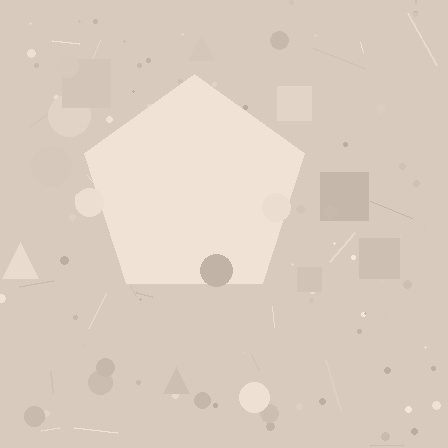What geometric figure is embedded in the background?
A pentagon is embedded in the background.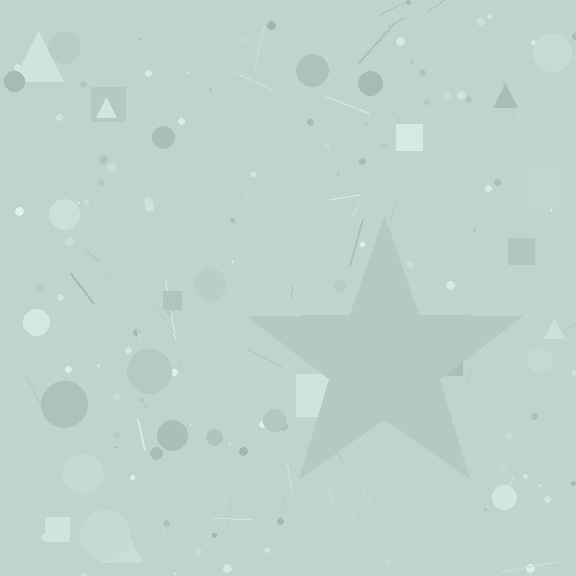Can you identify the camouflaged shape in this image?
The camouflaged shape is a star.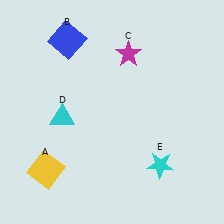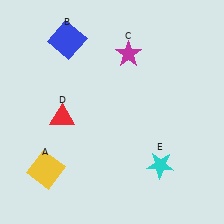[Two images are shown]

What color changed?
The triangle (D) changed from cyan in Image 1 to red in Image 2.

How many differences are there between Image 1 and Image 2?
There is 1 difference between the two images.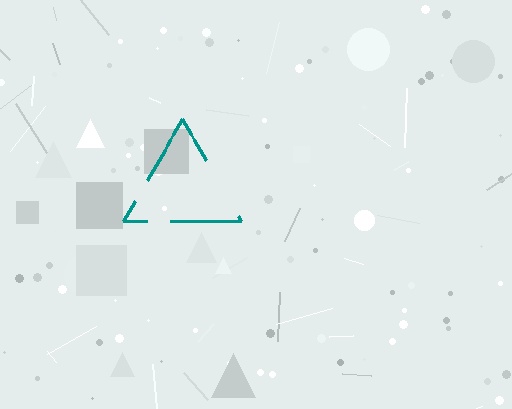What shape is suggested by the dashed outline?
The dashed outline suggests a triangle.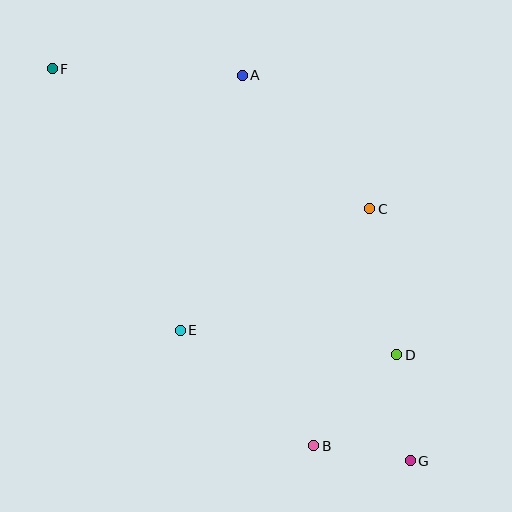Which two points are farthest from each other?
Points F and G are farthest from each other.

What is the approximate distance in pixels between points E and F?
The distance between E and F is approximately 291 pixels.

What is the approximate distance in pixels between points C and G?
The distance between C and G is approximately 255 pixels.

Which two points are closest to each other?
Points B and G are closest to each other.